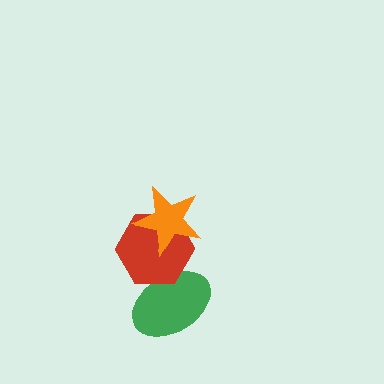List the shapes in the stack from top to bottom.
From top to bottom: the orange star, the red hexagon, the green ellipse.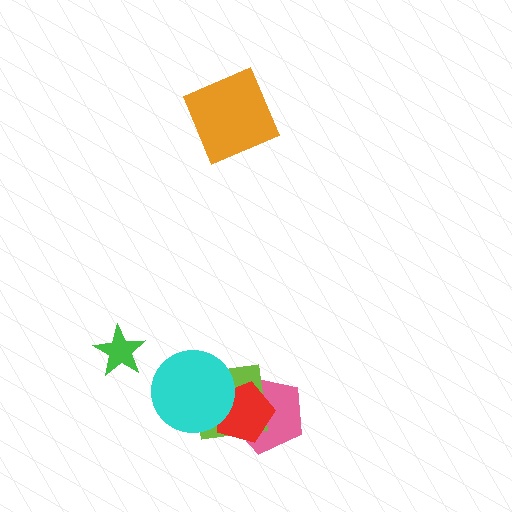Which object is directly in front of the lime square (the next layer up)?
The red pentagon is directly in front of the lime square.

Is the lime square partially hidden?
Yes, it is partially covered by another shape.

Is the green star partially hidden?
No, no other shape covers it.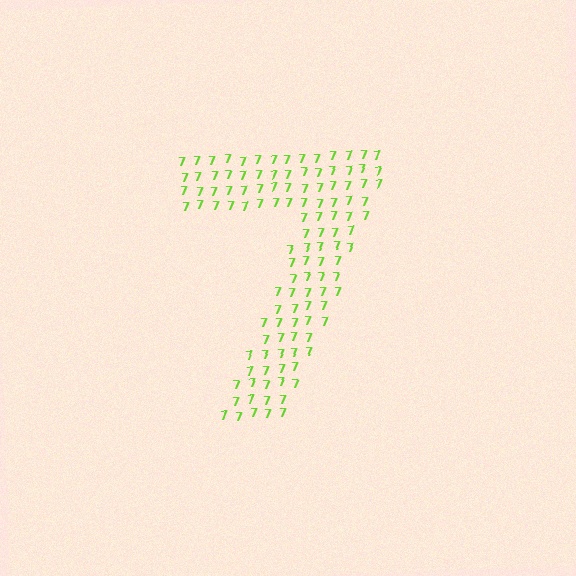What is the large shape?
The large shape is the digit 7.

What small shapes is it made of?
It is made of small digit 7's.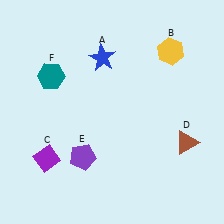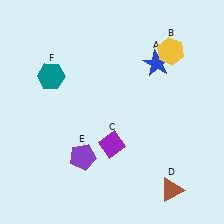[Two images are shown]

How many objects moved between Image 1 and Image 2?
3 objects moved between the two images.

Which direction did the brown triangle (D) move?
The brown triangle (D) moved down.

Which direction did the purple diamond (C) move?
The purple diamond (C) moved right.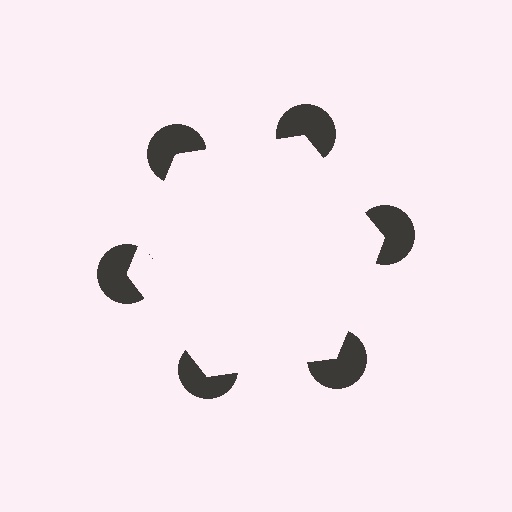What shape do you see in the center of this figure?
An illusory hexagon — its edges are inferred from the aligned wedge cuts in the pac-man discs, not physically drawn.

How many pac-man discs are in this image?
There are 6 — one at each vertex of the illusory hexagon.